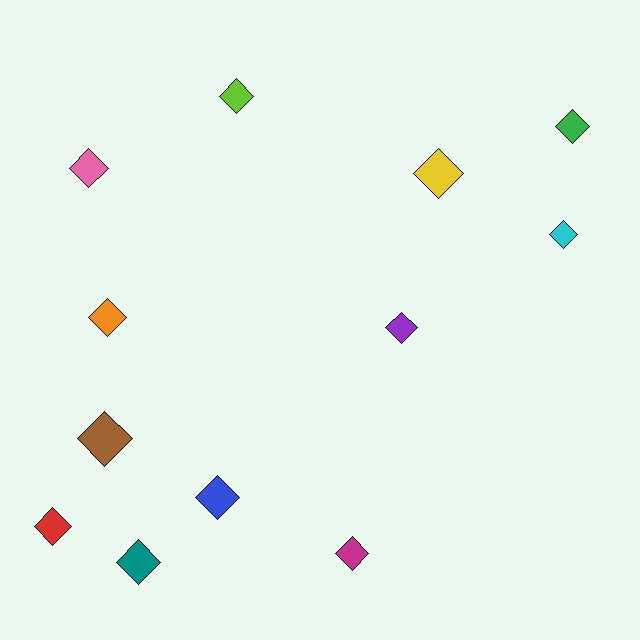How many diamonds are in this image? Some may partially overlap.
There are 12 diamonds.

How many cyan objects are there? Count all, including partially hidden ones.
There is 1 cyan object.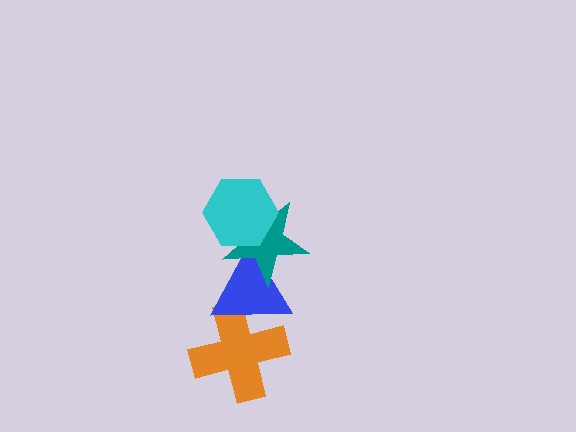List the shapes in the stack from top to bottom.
From top to bottom: the cyan hexagon, the teal star, the blue triangle, the orange cross.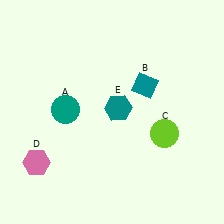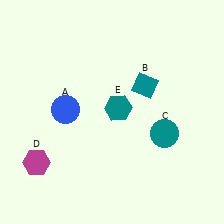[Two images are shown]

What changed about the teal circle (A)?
In Image 1, A is teal. In Image 2, it changed to blue.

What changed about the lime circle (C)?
In Image 1, C is lime. In Image 2, it changed to teal.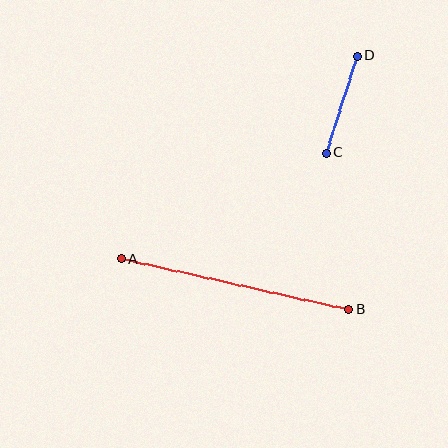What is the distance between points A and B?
The distance is approximately 233 pixels.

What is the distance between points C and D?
The distance is approximately 102 pixels.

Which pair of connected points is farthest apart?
Points A and B are farthest apart.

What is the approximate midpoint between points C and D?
The midpoint is at approximately (341, 104) pixels.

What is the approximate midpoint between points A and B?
The midpoint is at approximately (235, 284) pixels.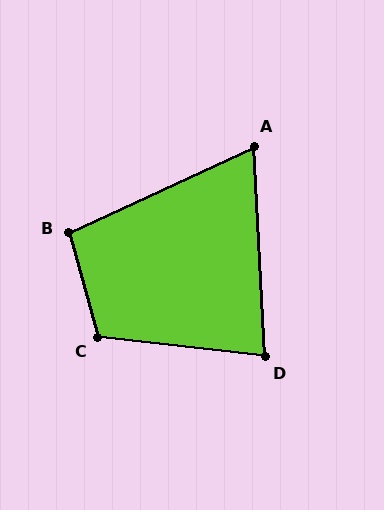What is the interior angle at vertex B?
Approximately 100 degrees (obtuse).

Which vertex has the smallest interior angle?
A, at approximately 68 degrees.